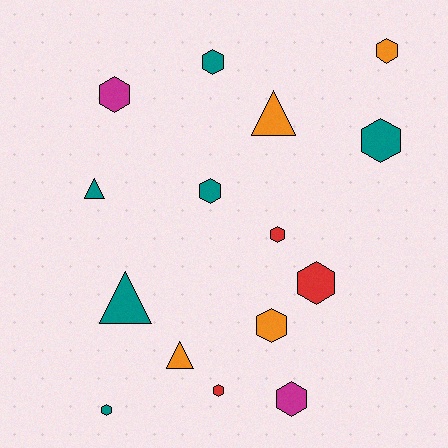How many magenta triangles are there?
There are no magenta triangles.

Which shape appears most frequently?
Hexagon, with 11 objects.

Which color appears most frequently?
Teal, with 6 objects.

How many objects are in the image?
There are 15 objects.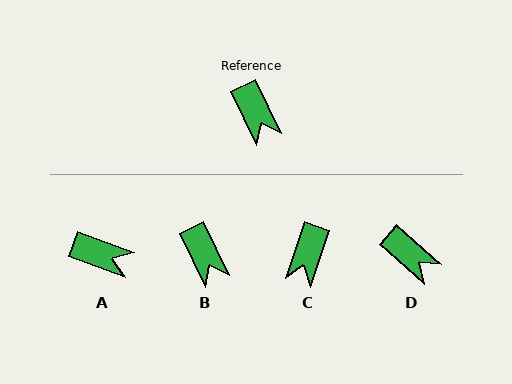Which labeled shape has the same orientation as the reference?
B.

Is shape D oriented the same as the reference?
No, it is off by about 23 degrees.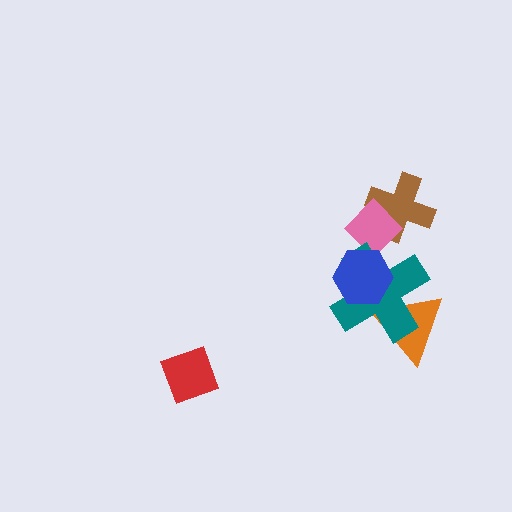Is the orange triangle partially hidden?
Yes, it is partially covered by another shape.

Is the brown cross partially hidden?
Yes, it is partially covered by another shape.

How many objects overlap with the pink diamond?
3 objects overlap with the pink diamond.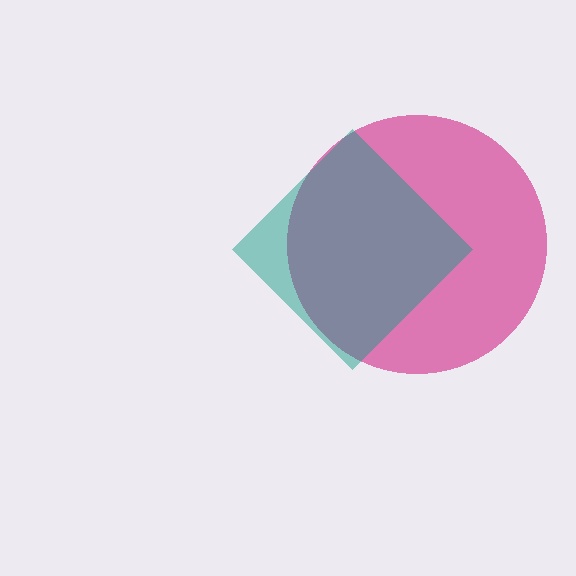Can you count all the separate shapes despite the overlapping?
Yes, there are 2 separate shapes.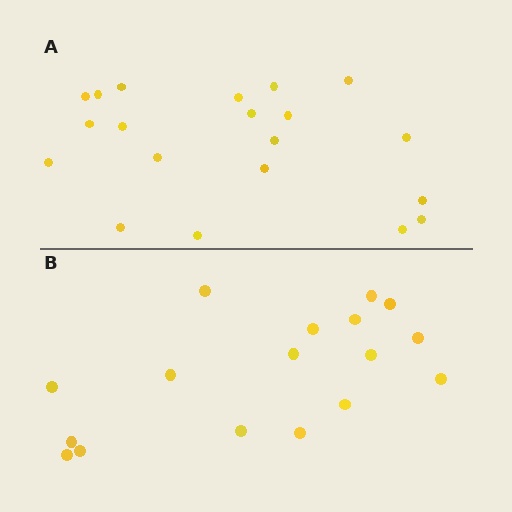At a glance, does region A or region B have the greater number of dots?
Region A (the top region) has more dots.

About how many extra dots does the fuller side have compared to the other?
Region A has just a few more — roughly 2 or 3 more dots than region B.